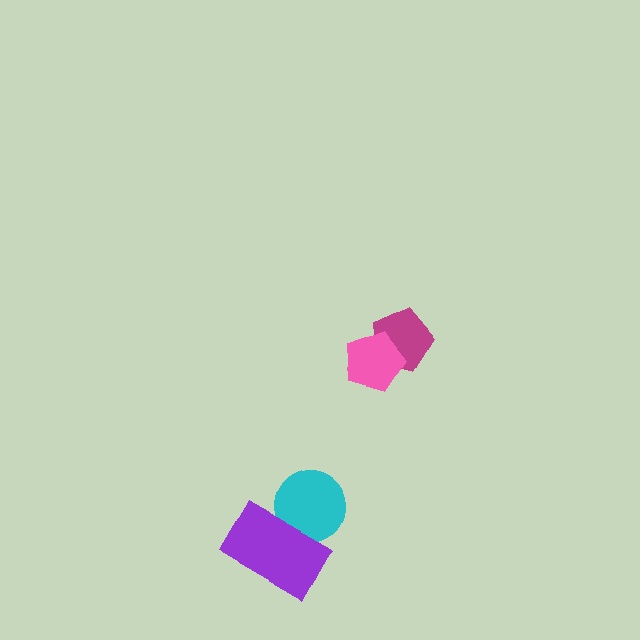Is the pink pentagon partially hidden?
No, no other shape covers it.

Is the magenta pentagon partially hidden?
Yes, it is partially covered by another shape.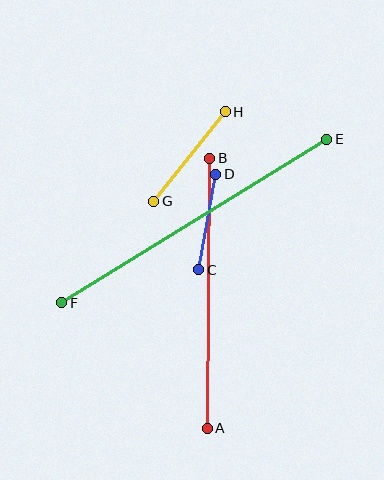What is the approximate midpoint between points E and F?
The midpoint is at approximately (194, 221) pixels.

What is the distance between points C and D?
The distance is approximately 97 pixels.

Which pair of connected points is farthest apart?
Points E and F are farthest apart.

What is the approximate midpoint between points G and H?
The midpoint is at approximately (190, 156) pixels.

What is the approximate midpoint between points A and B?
The midpoint is at approximately (208, 293) pixels.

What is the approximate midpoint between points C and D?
The midpoint is at approximately (207, 222) pixels.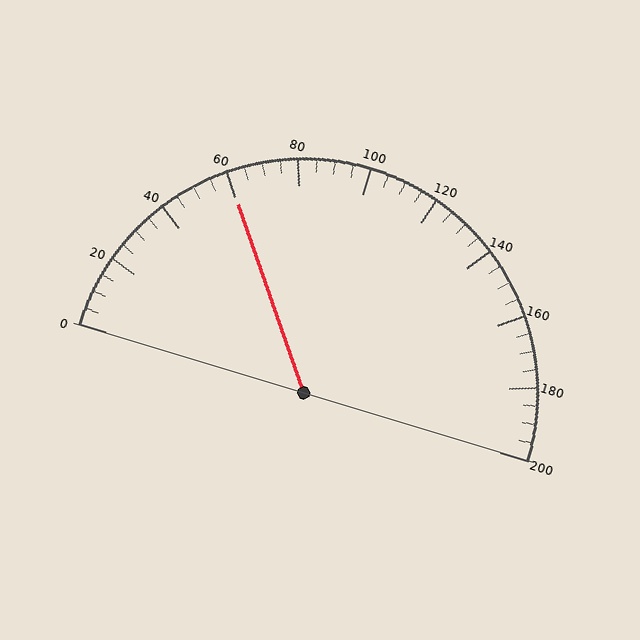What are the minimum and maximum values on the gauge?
The gauge ranges from 0 to 200.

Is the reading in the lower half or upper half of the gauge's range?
The reading is in the lower half of the range (0 to 200).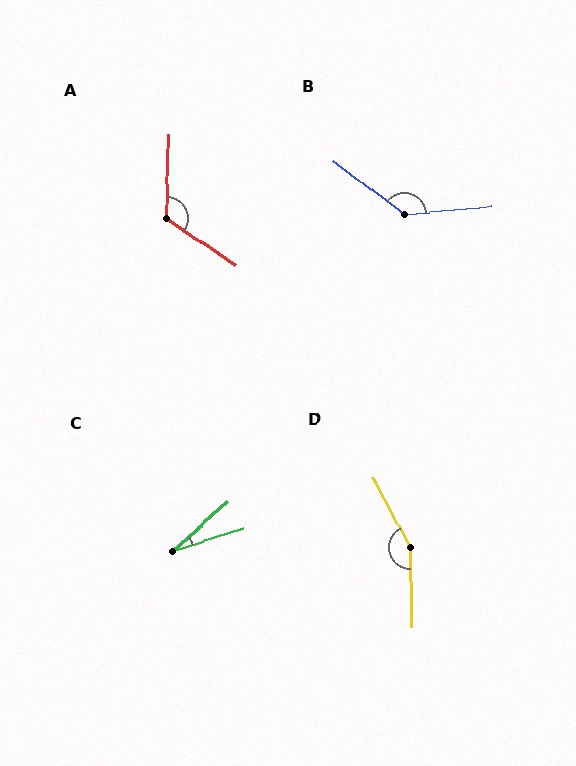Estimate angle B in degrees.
Approximately 138 degrees.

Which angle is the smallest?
C, at approximately 24 degrees.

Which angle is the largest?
D, at approximately 153 degrees.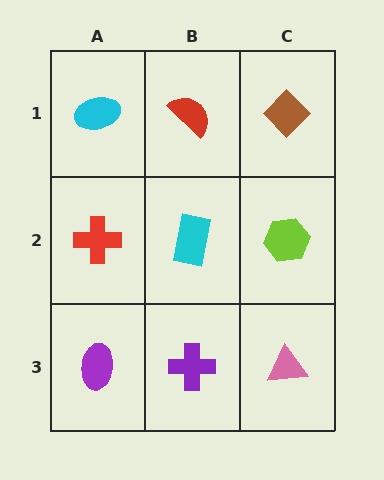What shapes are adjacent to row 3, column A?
A red cross (row 2, column A), a purple cross (row 3, column B).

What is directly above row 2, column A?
A cyan ellipse.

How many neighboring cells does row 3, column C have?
2.